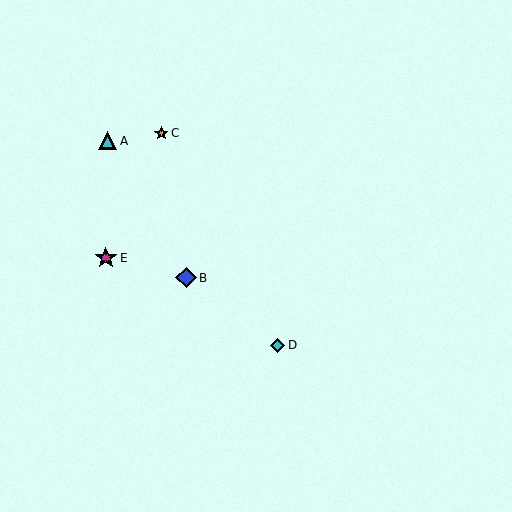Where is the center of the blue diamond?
The center of the blue diamond is at (186, 278).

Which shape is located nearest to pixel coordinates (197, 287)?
The blue diamond (labeled B) at (186, 278) is nearest to that location.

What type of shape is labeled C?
Shape C is an orange star.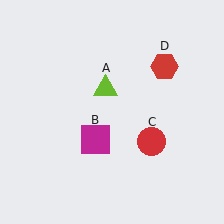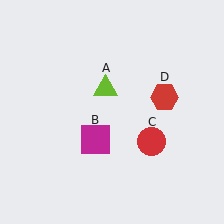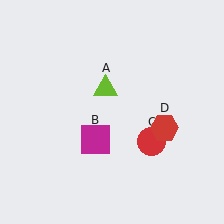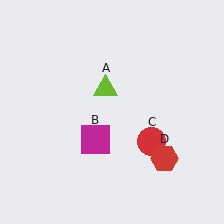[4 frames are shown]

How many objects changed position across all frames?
1 object changed position: red hexagon (object D).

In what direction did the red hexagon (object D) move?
The red hexagon (object D) moved down.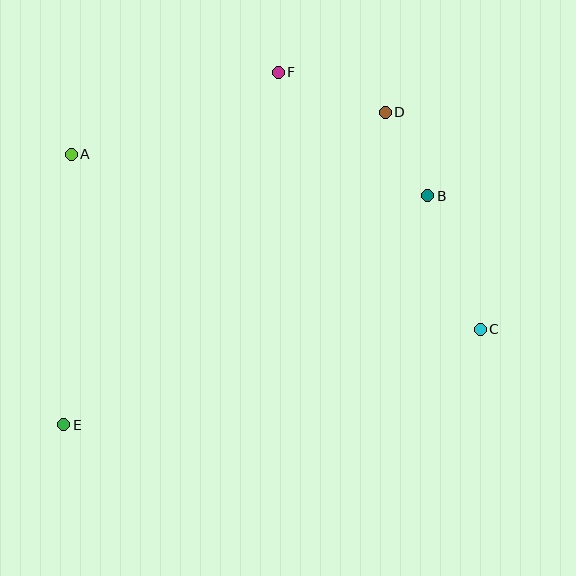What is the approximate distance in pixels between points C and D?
The distance between C and D is approximately 237 pixels.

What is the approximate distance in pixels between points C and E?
The distance between C and E is approximately 427 pixels.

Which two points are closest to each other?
Points B and D are closest to each other.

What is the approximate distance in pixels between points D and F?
The distance between D and F is approximately 114 pixels.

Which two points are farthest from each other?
Points D and E are farthest from each other.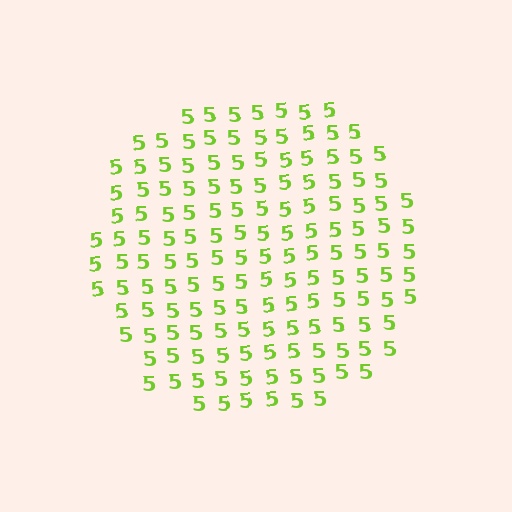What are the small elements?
The small elements are digit 5's.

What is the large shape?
The large shape is a circle.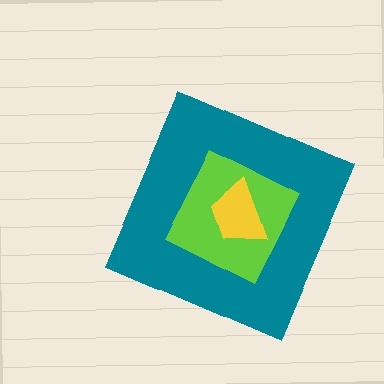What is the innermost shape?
The yellow trapezoid.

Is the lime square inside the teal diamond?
Yes.